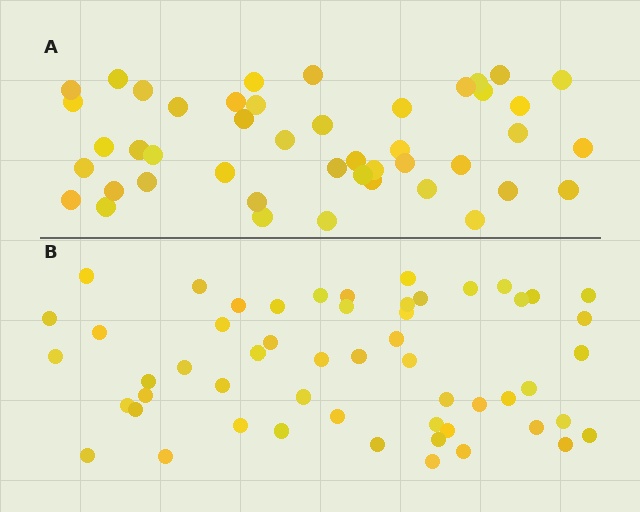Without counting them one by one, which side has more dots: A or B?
Region B (the bottom region) has more dots.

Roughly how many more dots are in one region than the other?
Region B has roughly 8 or so more dots than region A.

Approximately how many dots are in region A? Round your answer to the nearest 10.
About 40 dots. (The exact count is 45, which rounds to 40.)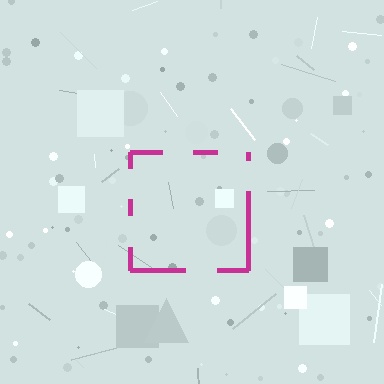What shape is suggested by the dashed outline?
The dashed outline suggests a square.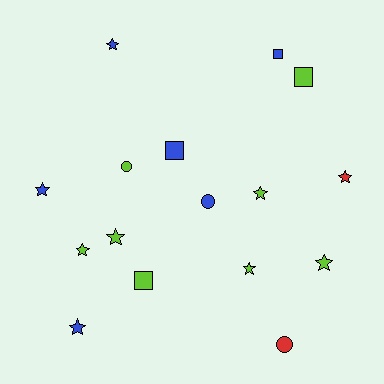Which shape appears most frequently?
Star, with 9 objects.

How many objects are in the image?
There are 16 objects.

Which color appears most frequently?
Lime, with 8 objects.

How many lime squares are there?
There are 2 lime squares.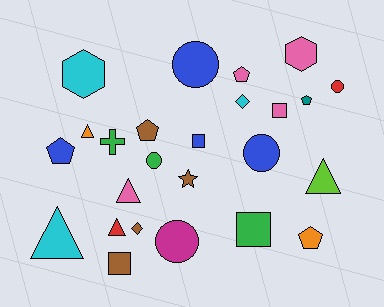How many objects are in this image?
There are 25 objects.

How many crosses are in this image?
There is 1 cross.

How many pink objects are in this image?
There are 4 pink objects.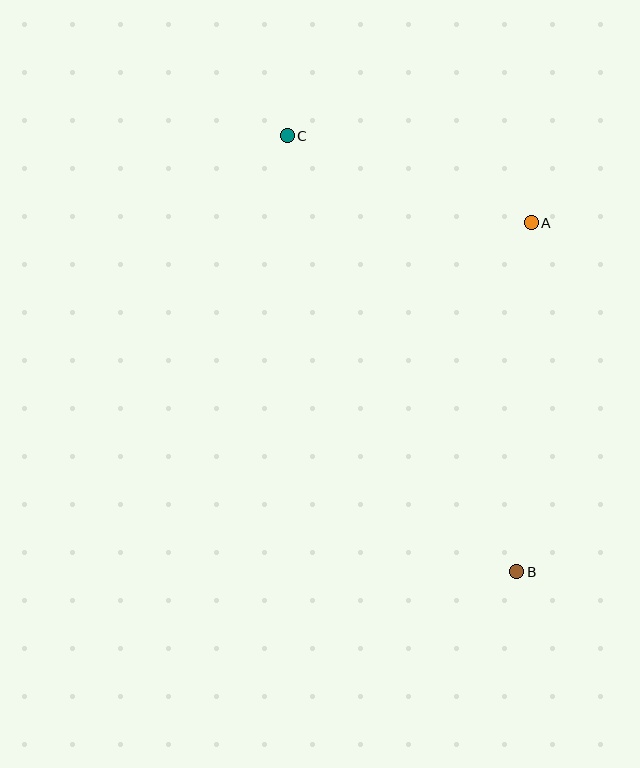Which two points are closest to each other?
Points A and C are closest to each other.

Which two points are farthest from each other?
Points B and C are farthest from each other.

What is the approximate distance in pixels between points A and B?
The distance between A and B is approximately 349 pixels.